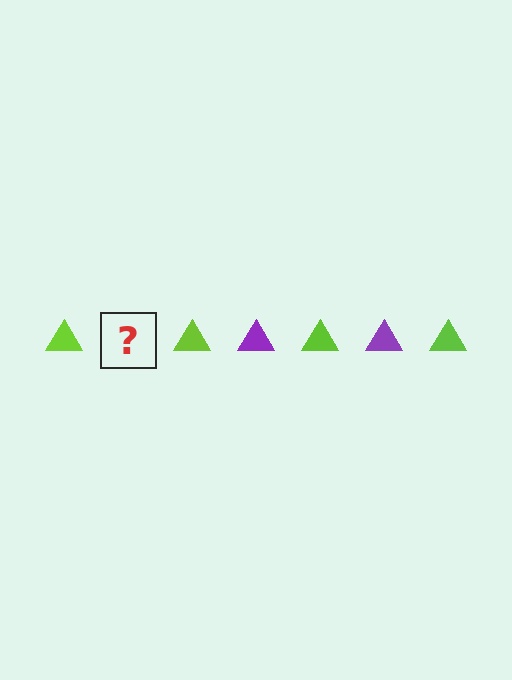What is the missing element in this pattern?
The missing element is a purple triangle.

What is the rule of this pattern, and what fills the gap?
The rule is that the pattern cycles through lime, purple triangles. The gap should be filled with a purple triangle.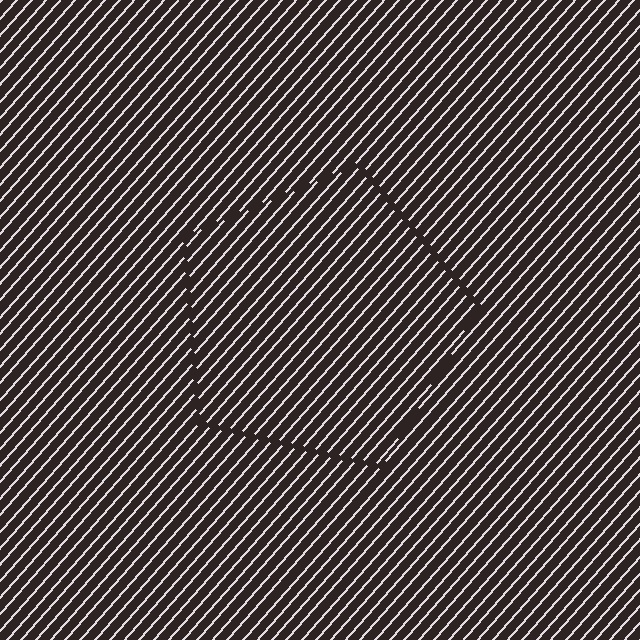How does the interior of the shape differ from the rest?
The interior of the shape contains the same grating, shifted by half a period — the contour is defined by the phase discontinuity where line-ends from the inner and outer gratings abut.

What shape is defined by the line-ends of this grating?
An illusory pentagon. The interior of the shape contains the same grating, shifted by half a period — the contour is defined by the phase discontinuity where line-ends from the inner and outer gratings abut.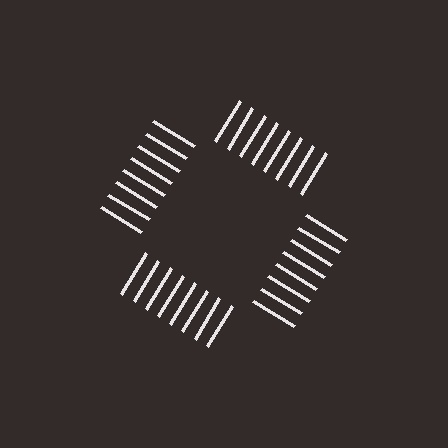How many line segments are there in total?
32 — 8 along each of the 4 edges.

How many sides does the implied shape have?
4 sides — the line-ends trace a square.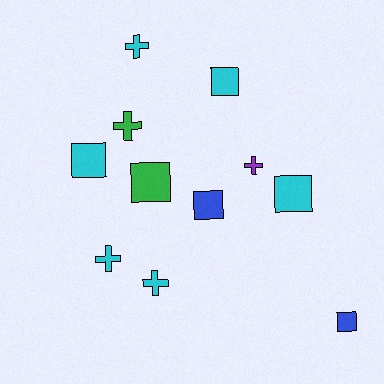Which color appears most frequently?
Cyan, with 6 objects.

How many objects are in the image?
There are 11 objects.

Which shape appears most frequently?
Square, with 6 objects.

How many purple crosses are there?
There is 1 purple cross.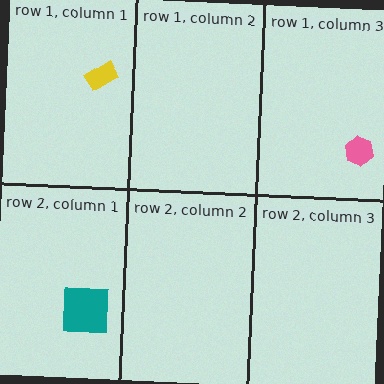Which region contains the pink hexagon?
The row 1, column 3 region.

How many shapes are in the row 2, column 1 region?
1.